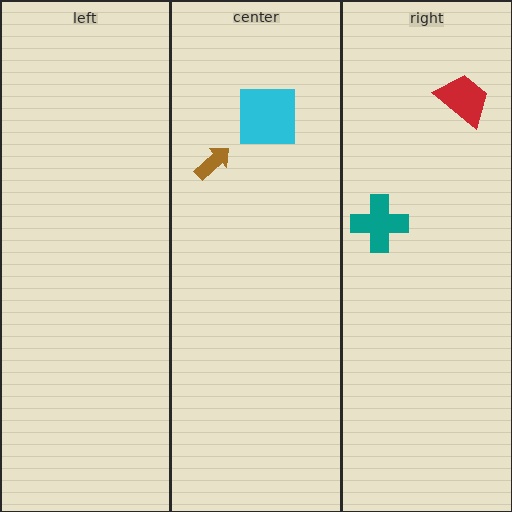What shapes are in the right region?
The red trapezoid, the teal cross.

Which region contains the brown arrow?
The center region.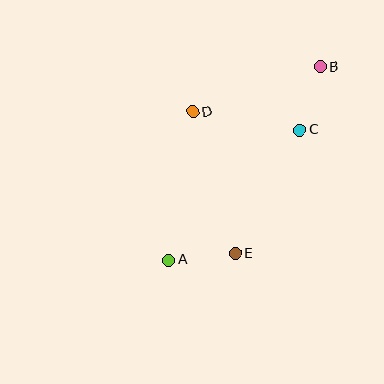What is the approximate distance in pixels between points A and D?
The distance between A and D is approximately 150 pixels.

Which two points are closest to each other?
Points B and C are closest to each other.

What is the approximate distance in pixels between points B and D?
The distance between B and D is approximately 136 pixels.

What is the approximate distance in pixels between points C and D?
The distance between C and D is approximately 109 pixels.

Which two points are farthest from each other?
Points A and B are farthest from each other.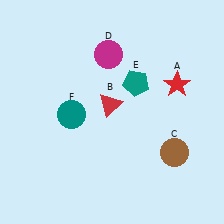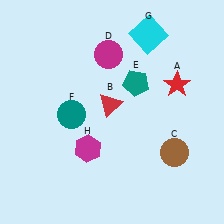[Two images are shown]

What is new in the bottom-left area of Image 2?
A magenta hexagon (H) was added in the bottom-left area of Image 2.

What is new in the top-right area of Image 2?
A cyan square (G) was added in the top-right area of Image 2.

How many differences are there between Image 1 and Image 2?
There are 2 differences between the two images.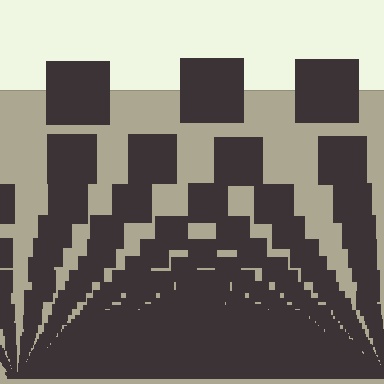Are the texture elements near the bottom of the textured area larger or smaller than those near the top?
Smaller. The gradient is inverted — elements near the bottom are smaller and denser.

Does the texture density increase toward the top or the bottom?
Density increases toward the bottom.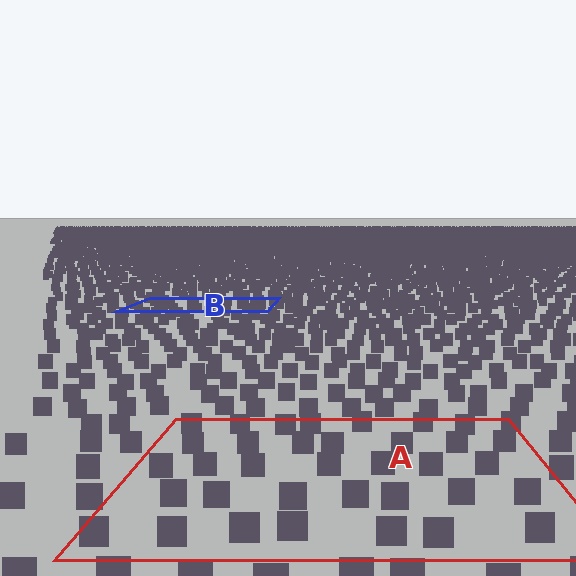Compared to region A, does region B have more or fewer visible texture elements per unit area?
Region B has more texture elements per unit area — they are packed more densely because it is farther away.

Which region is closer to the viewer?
Region A is closer. The texture elements there are larger and more spread out.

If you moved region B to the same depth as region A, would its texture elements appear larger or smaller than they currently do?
They would appear larger. At a closer depth, the same texture elements are projected at a bigger on-screen size.